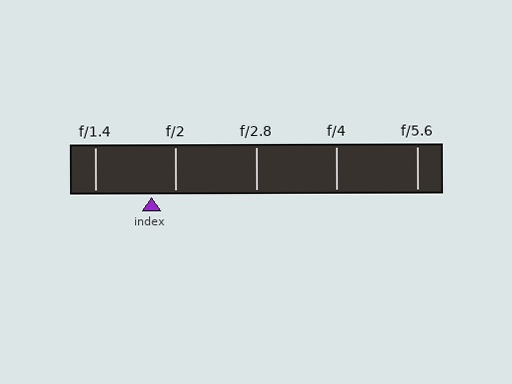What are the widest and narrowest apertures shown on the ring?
The widest aperture shown is f/1.4 and the narrowest is f/5.6.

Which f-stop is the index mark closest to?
The index mark is closest to f/2.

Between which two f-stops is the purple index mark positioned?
The index mark is between f/1.4 and f/2.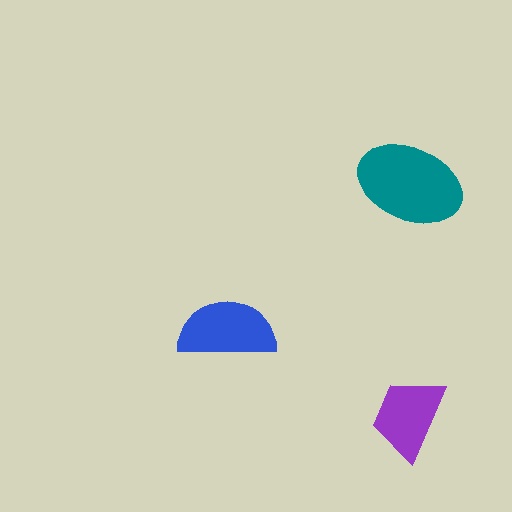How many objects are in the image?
There are 3 objects in the image.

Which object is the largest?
The teal ellipse.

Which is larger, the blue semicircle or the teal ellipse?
The teal ellipse.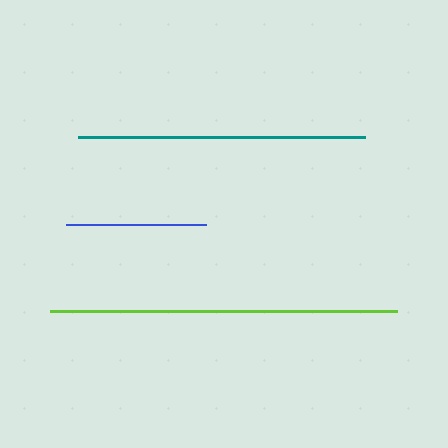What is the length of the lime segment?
The lime segment is approximately 347 pixels long.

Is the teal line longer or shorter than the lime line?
The lime line is longer than the teal line.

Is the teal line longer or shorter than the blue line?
The teal line is longer than the blue line.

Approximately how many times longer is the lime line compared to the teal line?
The lime line is approximately 1.2 times the length of the teal line.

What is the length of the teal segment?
The teal segment is approximately 287 pixels long.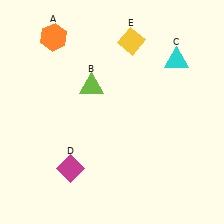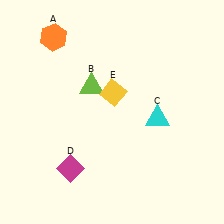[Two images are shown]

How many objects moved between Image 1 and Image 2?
2 objects moved between the two images.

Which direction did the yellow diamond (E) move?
The yellow diamond (E) moved down.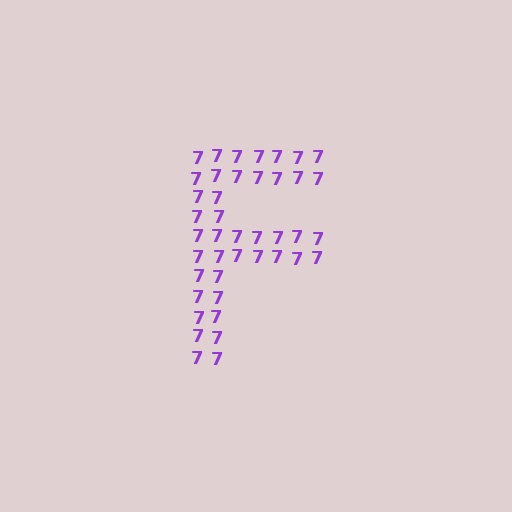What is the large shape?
The large shape is the letter F.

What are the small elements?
The small elements are digit 7's.